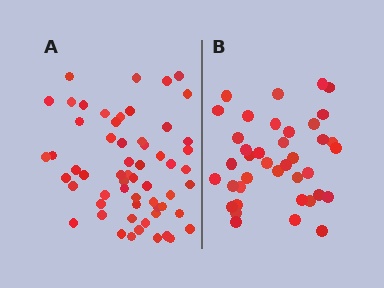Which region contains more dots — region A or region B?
Region A (the left region) has more dots.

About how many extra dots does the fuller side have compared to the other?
Region A has approximately 20 more dots than region B.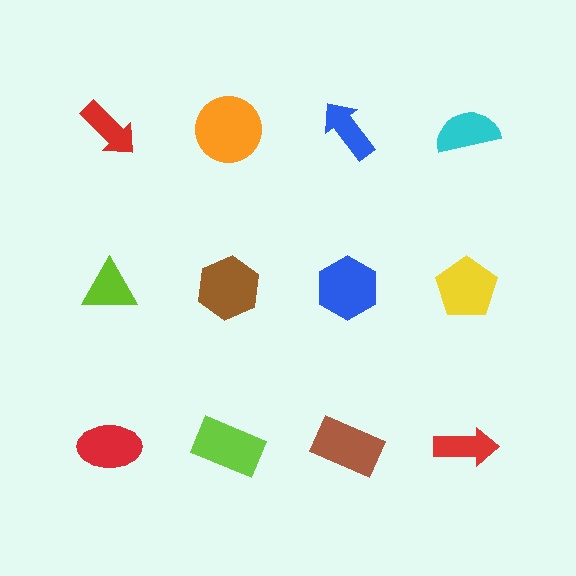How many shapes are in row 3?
4 shapes.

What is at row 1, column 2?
An orange circle.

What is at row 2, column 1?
A lime triangle.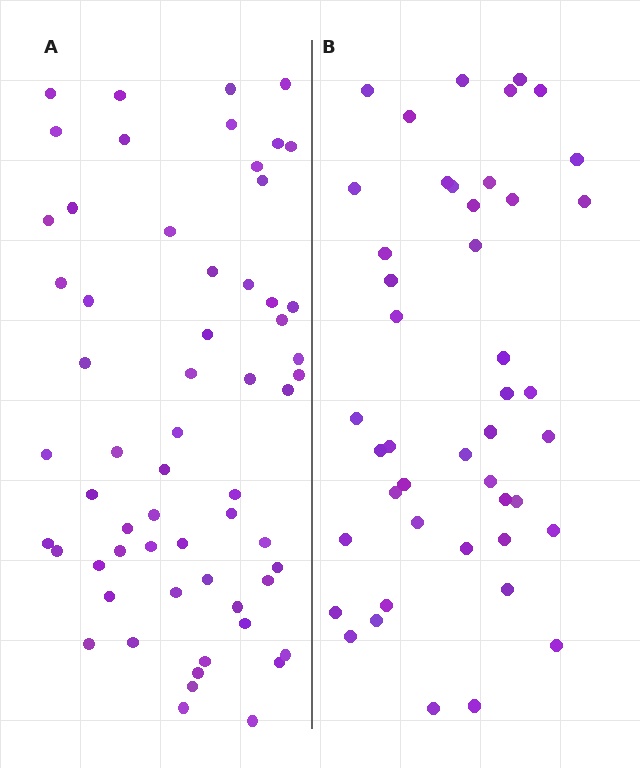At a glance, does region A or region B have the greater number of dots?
Region A (the left region) has more dots.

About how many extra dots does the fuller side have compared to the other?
Region A has approximately 15 more dots than region B.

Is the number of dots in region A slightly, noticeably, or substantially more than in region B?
Region A has noticeably more, but not dramatically so. The ratio is roughly 1.3 to 1.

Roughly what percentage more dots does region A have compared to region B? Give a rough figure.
About 35% more.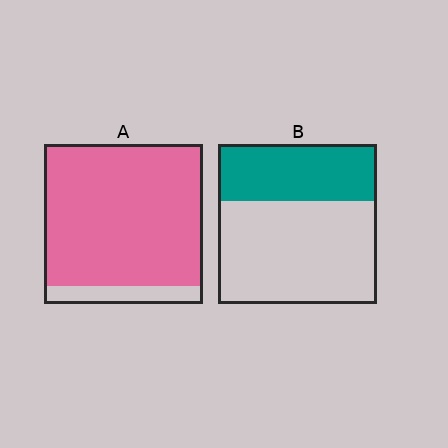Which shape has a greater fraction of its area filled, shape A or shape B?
Shape A.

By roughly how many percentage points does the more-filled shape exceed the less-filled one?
By roughly 55 percentage points (A over B).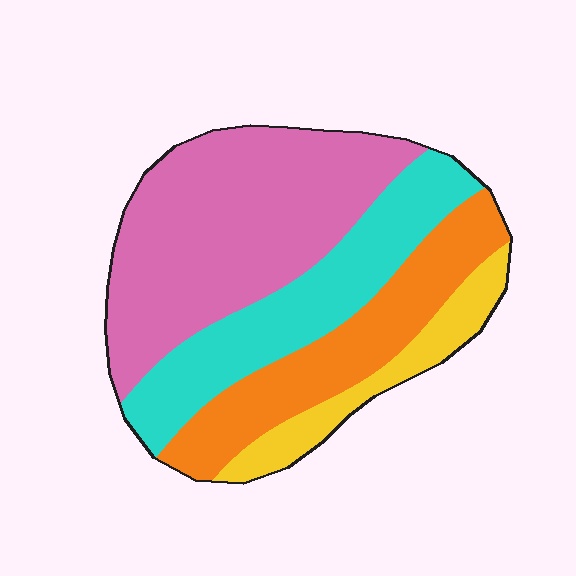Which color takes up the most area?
Pink, at roughly 40%.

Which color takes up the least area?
Yellow, at roughly 10%.